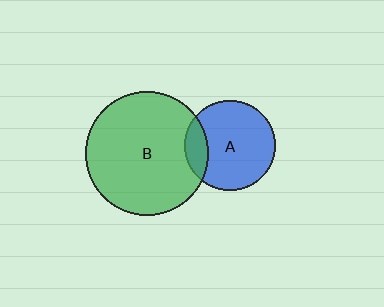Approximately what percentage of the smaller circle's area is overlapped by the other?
Approximately 15%.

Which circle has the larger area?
Circle B (green).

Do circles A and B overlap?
Yes.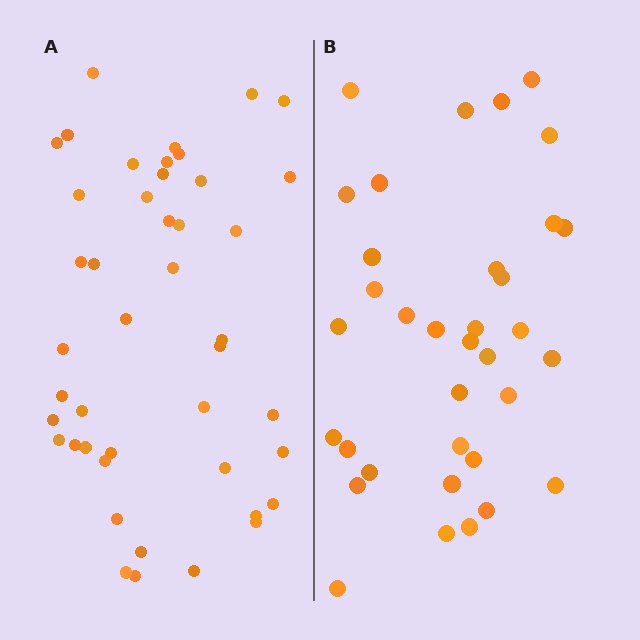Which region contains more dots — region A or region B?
Region A (the left region) has more dots.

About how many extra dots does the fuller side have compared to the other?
Region A has roughly 8 or so more dots than region B.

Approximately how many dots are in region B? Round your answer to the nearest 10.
About 40 dots. (The exact count is 35, which rounds to 40.)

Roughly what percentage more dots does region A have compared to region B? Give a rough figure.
About 25% more.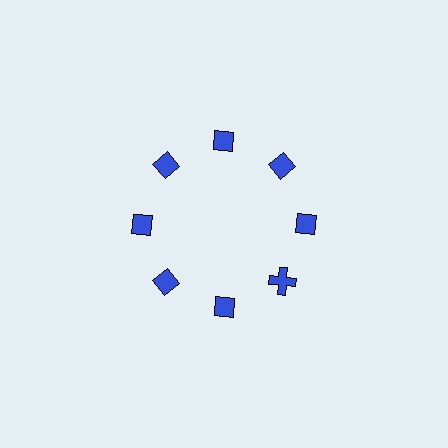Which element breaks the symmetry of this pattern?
The blue cross at roughly the 4 o'clock position breaks the symmetry. All other shapes are blue diamonds.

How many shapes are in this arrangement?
There are 8 shapes arranged in a ring pattern.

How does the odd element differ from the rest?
It has a different shape: cross instead of diamond.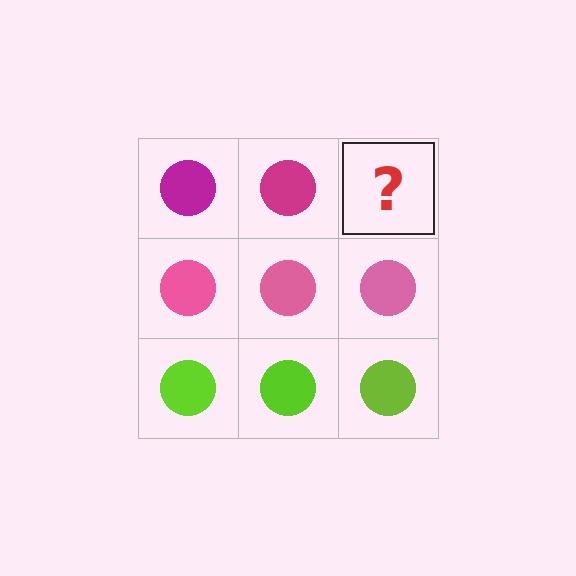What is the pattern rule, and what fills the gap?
The rule is that each row has a consistent color. The gap should be filled with a magenta circle.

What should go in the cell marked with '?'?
The missing cell should contain a magenta circle.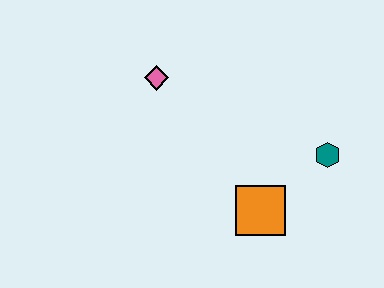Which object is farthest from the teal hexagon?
The pink diamond is farthest from the teal hexagon.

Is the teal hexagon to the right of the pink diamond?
Yes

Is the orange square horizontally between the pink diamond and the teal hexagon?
Yes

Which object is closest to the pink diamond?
The orange square is closest to the pink diamond.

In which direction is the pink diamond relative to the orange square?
The pink diamond is above the orange square.